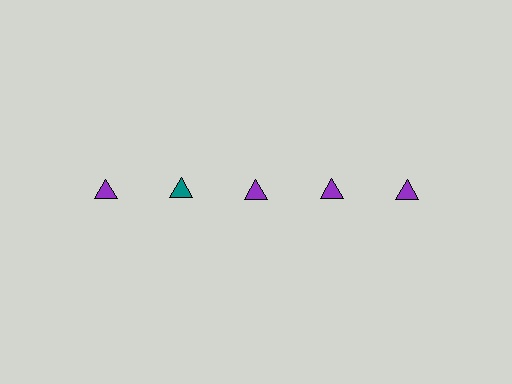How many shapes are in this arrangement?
There are 5 shapes arranged in a grid pattern.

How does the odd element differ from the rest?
It has a different color: teal instead of purple.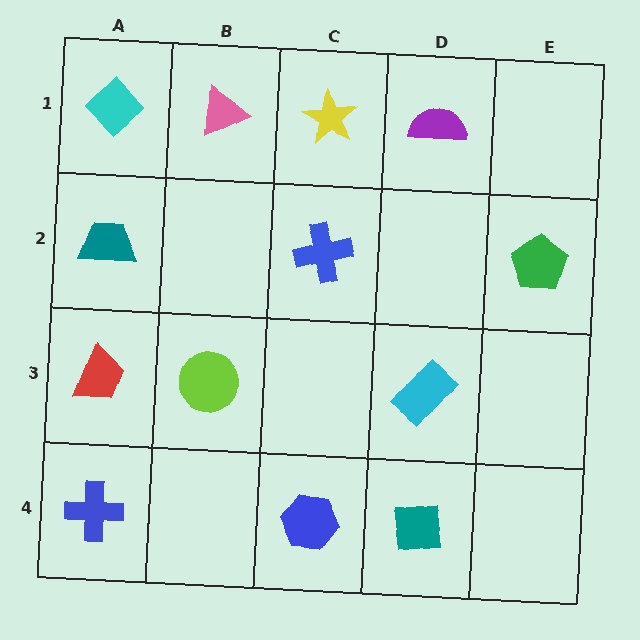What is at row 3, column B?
A lime circle.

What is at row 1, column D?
A purple semicircle.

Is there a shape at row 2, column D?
No, that cell is empty.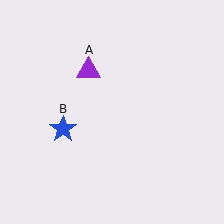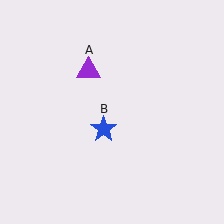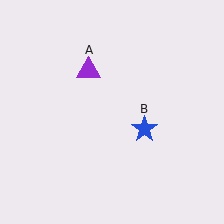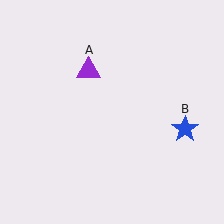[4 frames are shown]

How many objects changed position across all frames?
1 object changed position: blue star (object B).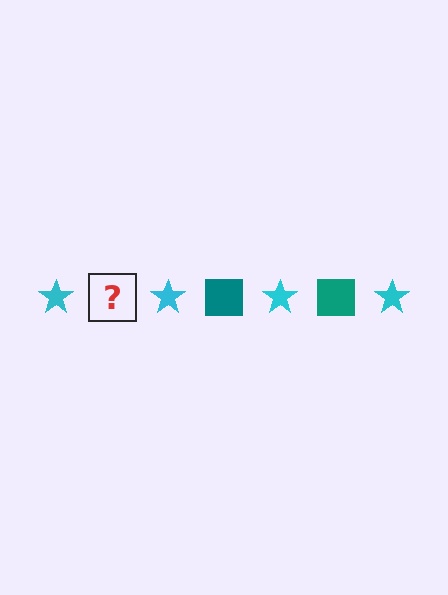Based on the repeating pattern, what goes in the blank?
The blank should be a teal square.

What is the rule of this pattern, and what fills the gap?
The rule is that the pattern alternates between cyan star and teal square. The gap should be filled with a teal square.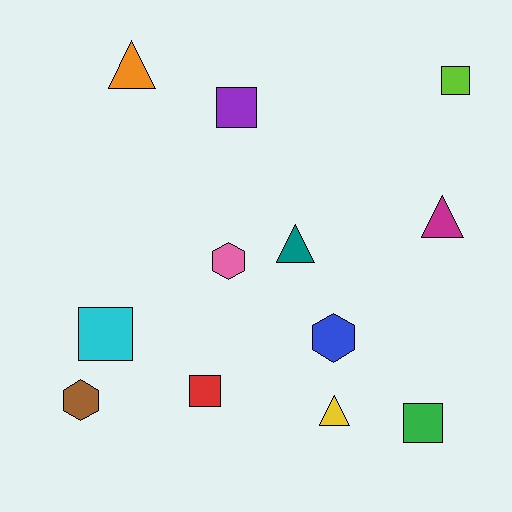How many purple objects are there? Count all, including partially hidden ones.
There is 1 purple object.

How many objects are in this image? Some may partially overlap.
There are 12 objects.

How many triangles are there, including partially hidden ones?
There are 4 triangles.